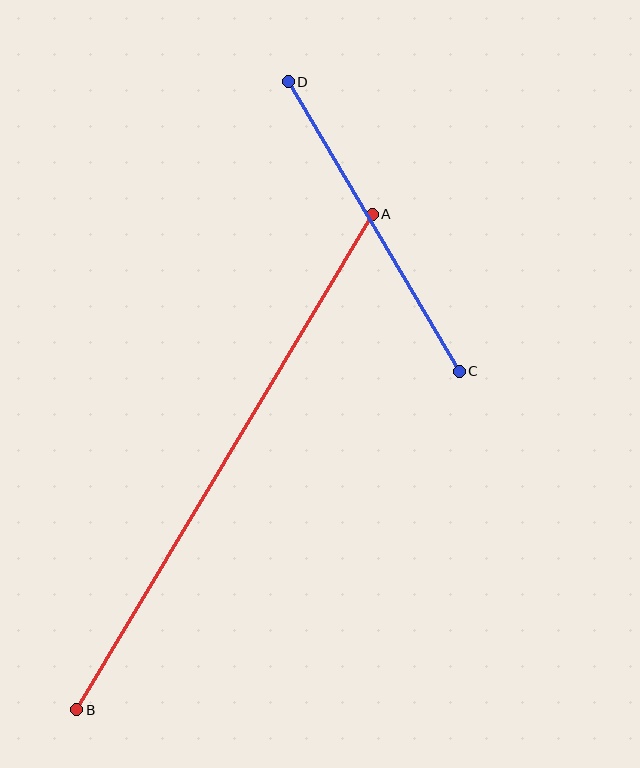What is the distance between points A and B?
The distance is approximately 577 pixels.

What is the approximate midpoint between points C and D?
The midpoint is at approximately (374, 227) pixels.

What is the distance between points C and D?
The distance is approximately 336 pixels.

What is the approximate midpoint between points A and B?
The midpoint is at approximately (224, 462) pixels.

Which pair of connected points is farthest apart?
Points A and B are farthest apart.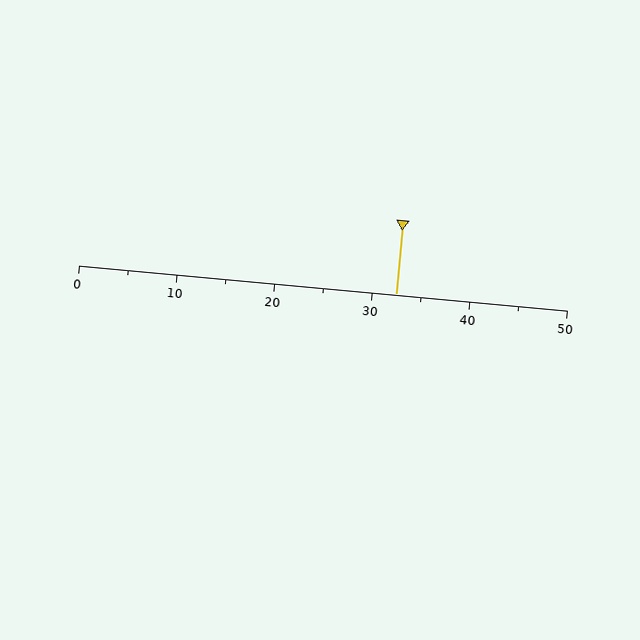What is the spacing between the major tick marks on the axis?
The major ticks are spaced 10 apart.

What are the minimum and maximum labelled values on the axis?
The axis runs from 0 to 50.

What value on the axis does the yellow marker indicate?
The marker indicates approximately 32.5.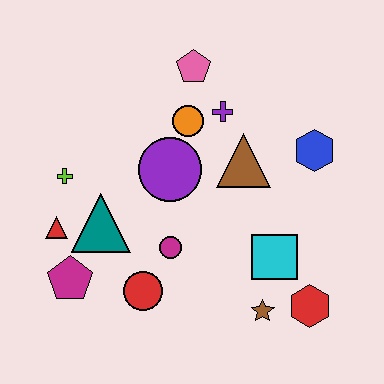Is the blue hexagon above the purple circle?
Yes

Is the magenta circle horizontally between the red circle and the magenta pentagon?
No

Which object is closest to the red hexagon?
The brown star is closest to the red hexagon.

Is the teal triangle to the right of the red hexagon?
No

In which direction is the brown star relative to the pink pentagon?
The brown star is below the pink pentagon.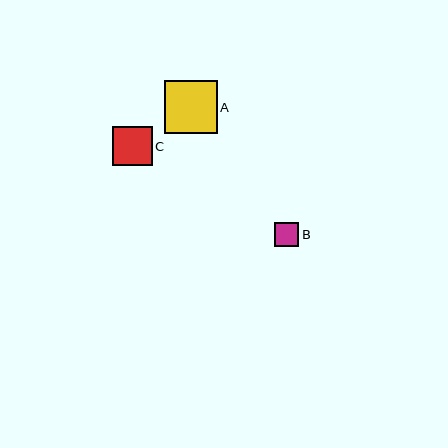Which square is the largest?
Square A is the largest with a size of approximately 53 pixels.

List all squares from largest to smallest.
From largest to smallest: A, C, B.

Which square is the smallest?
Square B is the smallest with a size of approximately 24 pixels.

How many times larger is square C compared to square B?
Square C is approximately 1.6 times the size of square B.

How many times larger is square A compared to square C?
Square A is approximately 1.3 times the size of square C.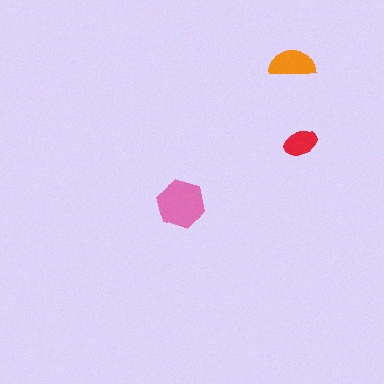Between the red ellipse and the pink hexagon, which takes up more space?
The pink hexagon.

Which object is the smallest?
The red ellipse.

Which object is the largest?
The pink hexagon.